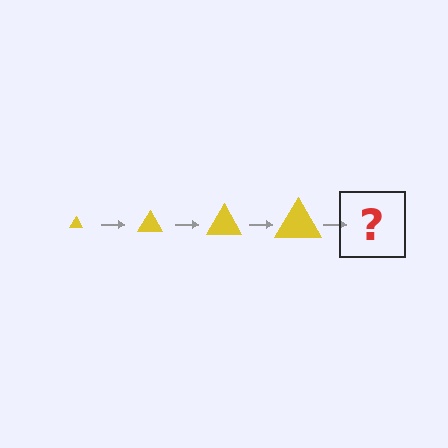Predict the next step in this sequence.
The next step is a yellow triangle, larger than the previous one.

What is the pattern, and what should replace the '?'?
The pattern is that the triangle gets progressively larger each step. The '?' should be a yellow triangle, larger than the previous one.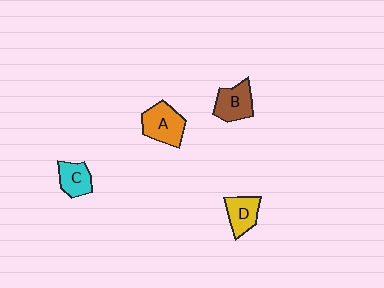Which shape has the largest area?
Shape A (orange).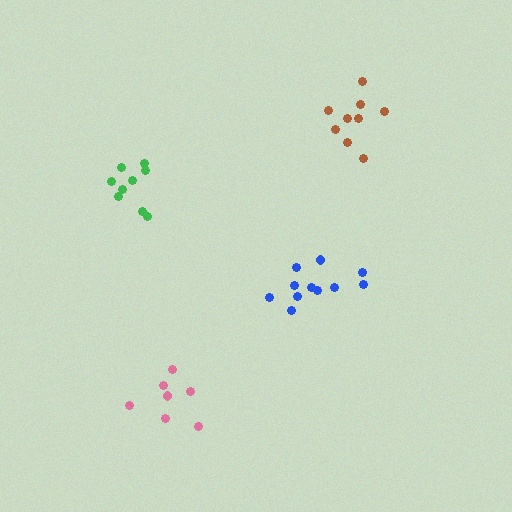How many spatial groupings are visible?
There are 4 spatial groupings.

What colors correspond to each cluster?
The clusters are colored: green, pink, brown, blue.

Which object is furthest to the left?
The green cluster is leftmost.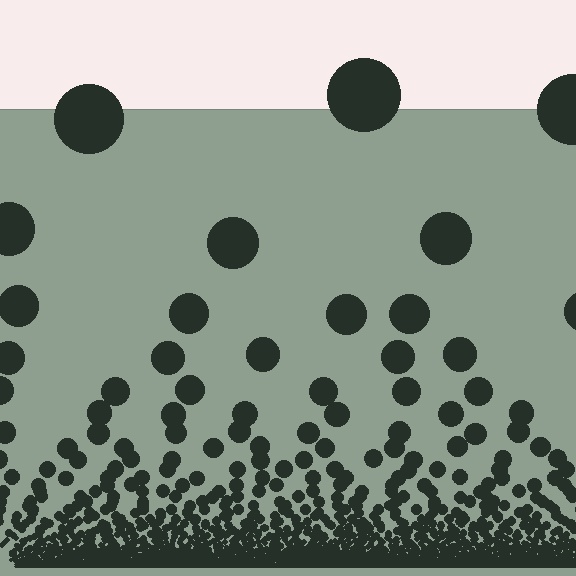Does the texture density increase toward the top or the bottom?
Density increases toward the bottom.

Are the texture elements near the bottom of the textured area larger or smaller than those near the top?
Smaller. The gradient is inverted — elements near the bottom are smaller and denser.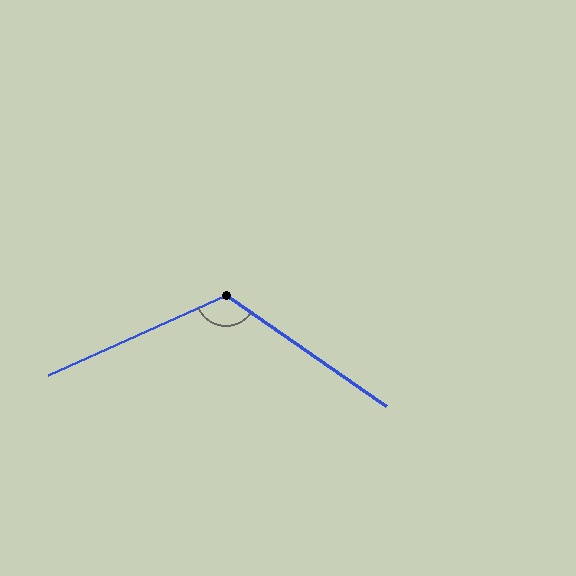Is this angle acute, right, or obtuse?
It is obtuse.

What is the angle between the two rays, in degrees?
Approximately 121 degrees.